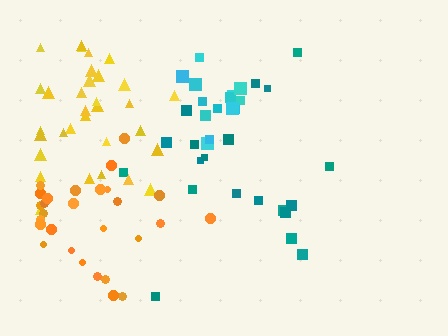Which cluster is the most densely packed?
Cyan.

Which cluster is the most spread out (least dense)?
Teal.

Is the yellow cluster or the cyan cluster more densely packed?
Cyan.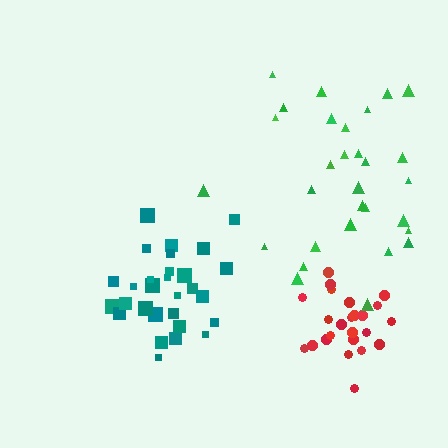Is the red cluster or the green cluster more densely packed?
Red.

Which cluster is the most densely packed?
Red.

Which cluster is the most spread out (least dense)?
Green.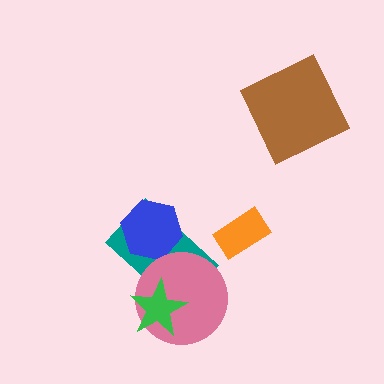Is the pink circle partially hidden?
Yes, it is partially covered by another shape.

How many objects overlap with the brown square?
0 objects overlap with the brown square.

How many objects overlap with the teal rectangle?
3 objects overlap with the teal rectangle.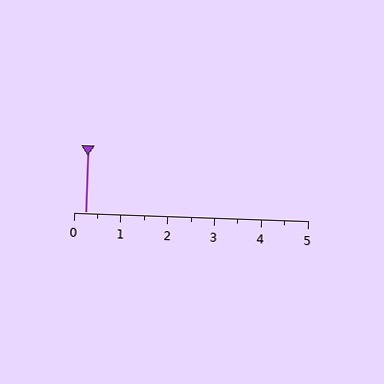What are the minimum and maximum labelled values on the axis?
The axis runs from 0 to 5.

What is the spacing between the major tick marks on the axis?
The major ticks are spaced 1 apart.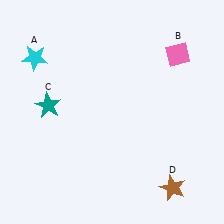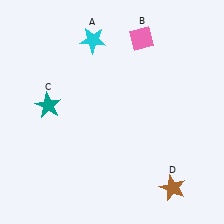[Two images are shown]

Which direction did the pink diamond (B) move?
The pink diamond (B) moved left.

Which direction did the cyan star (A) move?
The cyan star (A) moved right.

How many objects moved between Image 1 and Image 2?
2 objects moved between the two images.